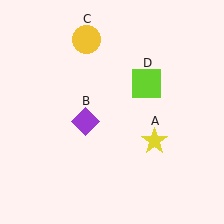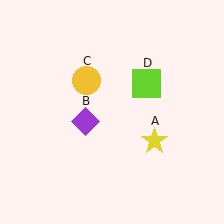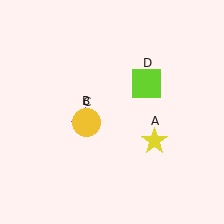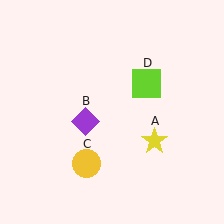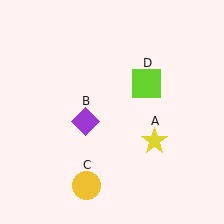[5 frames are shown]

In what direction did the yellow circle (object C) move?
The yellow circle (object C) moved down.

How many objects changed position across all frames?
1 object changed position: yellow circle (object C).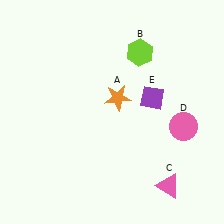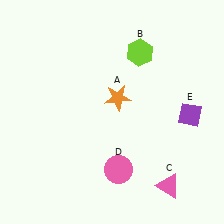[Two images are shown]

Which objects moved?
The objects that moved are: the pink circle (D), the purple diamond (E).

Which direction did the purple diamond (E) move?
The purple diamond (E) moved right.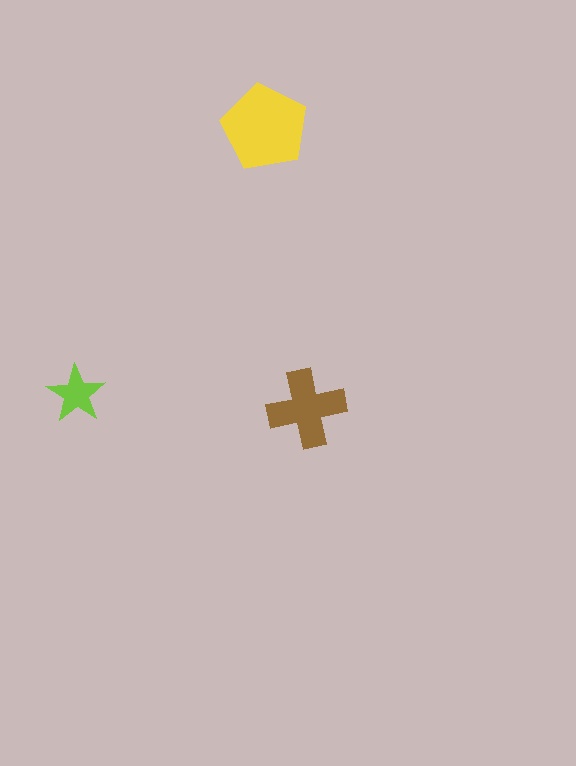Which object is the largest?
The yellow pentagon.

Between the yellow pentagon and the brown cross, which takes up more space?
The yellow pentagon.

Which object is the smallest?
The lime star.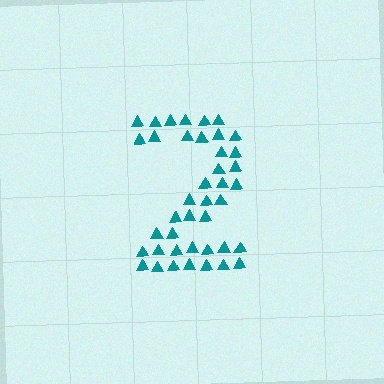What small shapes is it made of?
It is made of small triangles.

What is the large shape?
The large shape is the digit 2.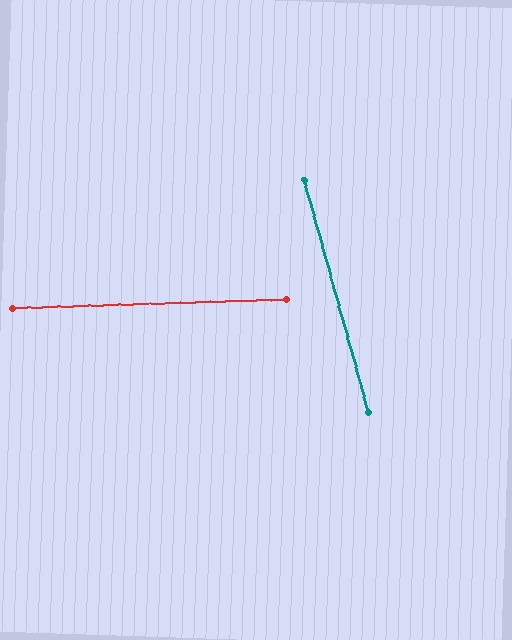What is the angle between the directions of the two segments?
Approximately 76 degrees.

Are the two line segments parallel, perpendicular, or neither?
Neither parallel nor perpendicular — they differ by about 76°.